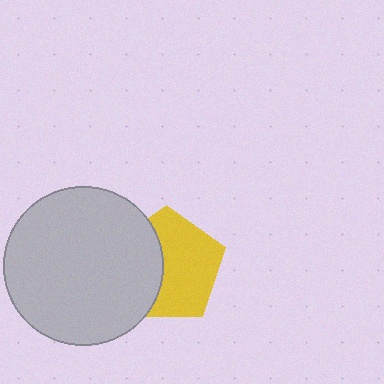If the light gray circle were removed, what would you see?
You would see the complete yellow pentagon.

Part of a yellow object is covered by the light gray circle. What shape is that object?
It is a pentagon.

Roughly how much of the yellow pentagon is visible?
About half of it is visible (roughly 60%).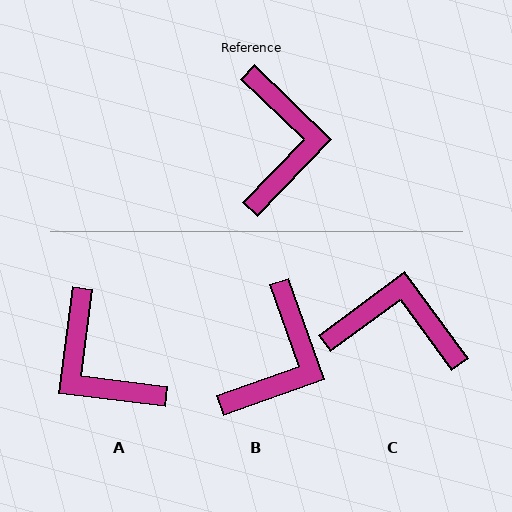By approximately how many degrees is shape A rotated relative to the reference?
Approximately 143 degrees clockwise.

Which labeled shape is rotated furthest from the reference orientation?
A, about 143 degrees away.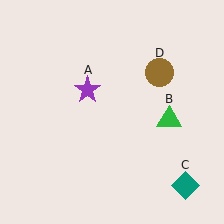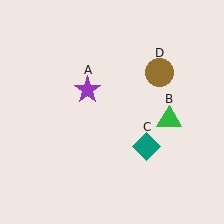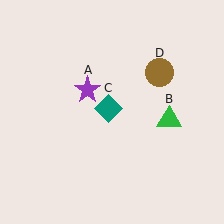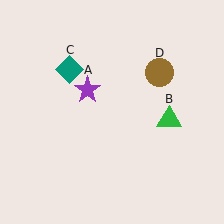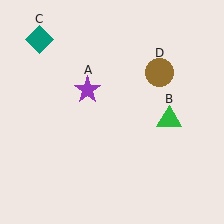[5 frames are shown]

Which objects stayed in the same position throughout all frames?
Purple star (object A) and green triangle (object B) and brown circle (object D) remained stationary.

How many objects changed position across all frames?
1 object changed position: teal diamond (object C).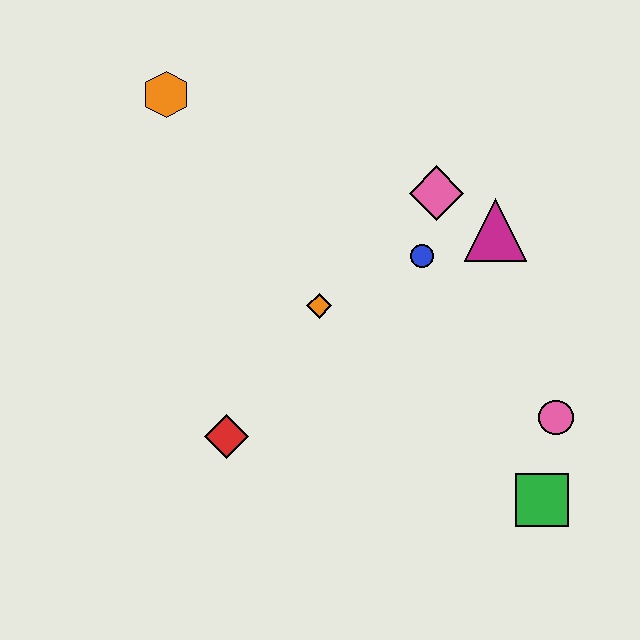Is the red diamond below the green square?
No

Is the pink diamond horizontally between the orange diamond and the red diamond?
No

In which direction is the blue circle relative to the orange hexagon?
The blue circle is to the right of the orange hexagon.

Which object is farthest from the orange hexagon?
The green square is farthest from the orange hexagon.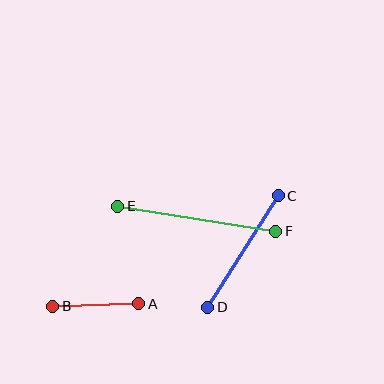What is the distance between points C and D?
The distance is approximately 132 pixels.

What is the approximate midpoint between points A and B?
The midpoint is at approximately (96, 305) pixels.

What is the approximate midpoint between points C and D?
The midpoint is at approximately (243, 252) pixels.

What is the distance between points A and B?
The distance is approximately 86 pixels.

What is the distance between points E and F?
The distance is approximately 160 pixels.